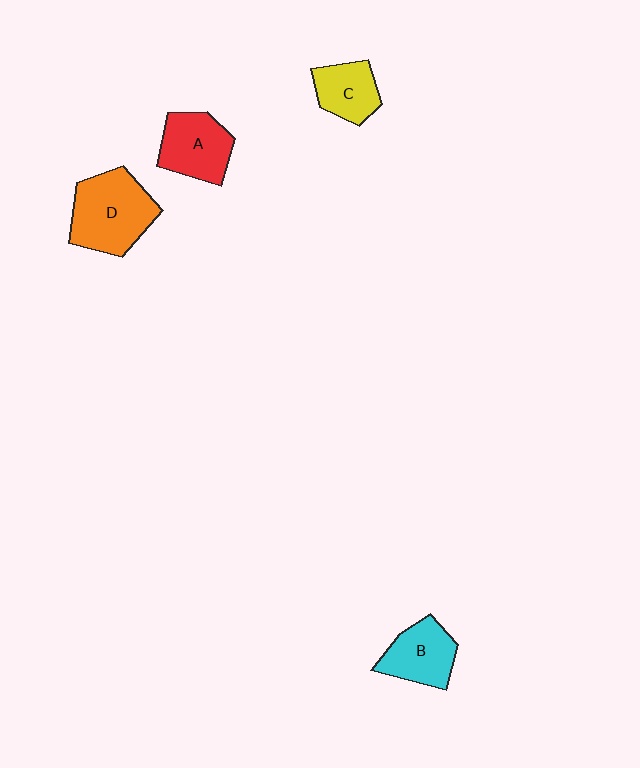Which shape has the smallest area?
Shape C (yellow).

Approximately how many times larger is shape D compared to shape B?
Approximately 1.5 times.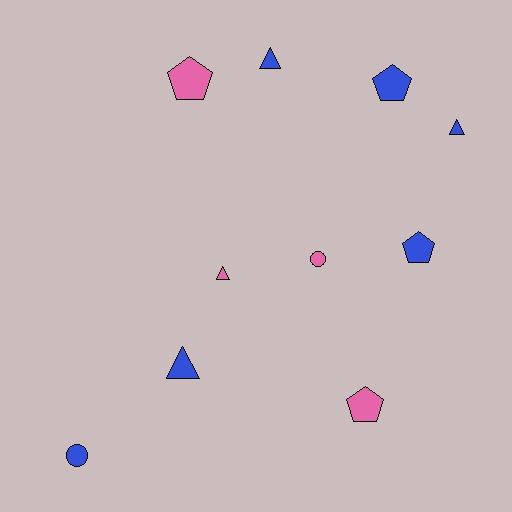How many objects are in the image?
There are 10 objects.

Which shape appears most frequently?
Pentagon, with 4 objects.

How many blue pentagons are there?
There are 2 blue pentagons.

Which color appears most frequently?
Blue, with 6 objects.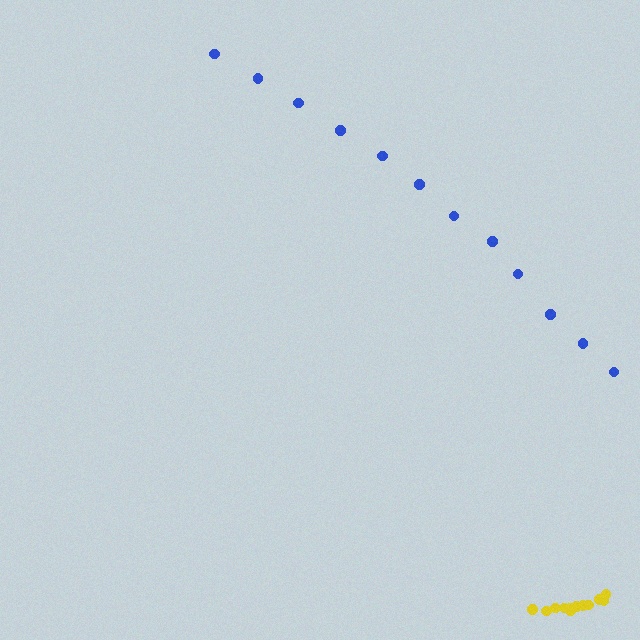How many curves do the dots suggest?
There are 2 distinct paths.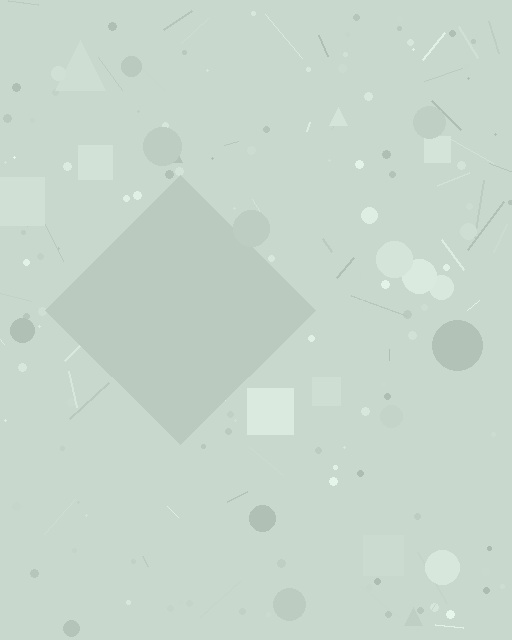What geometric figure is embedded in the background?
A diamond is embedded in the background.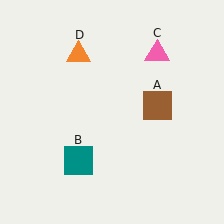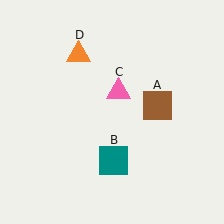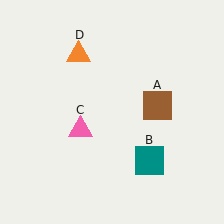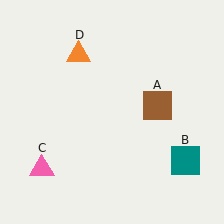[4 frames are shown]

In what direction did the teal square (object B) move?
The teal square (object B) moved right.